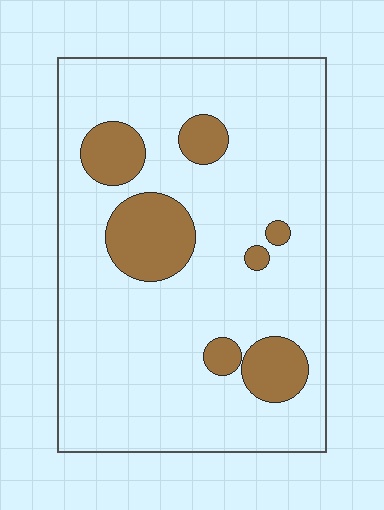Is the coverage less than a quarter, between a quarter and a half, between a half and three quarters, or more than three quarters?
Less than a quarter.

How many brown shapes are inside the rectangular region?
7.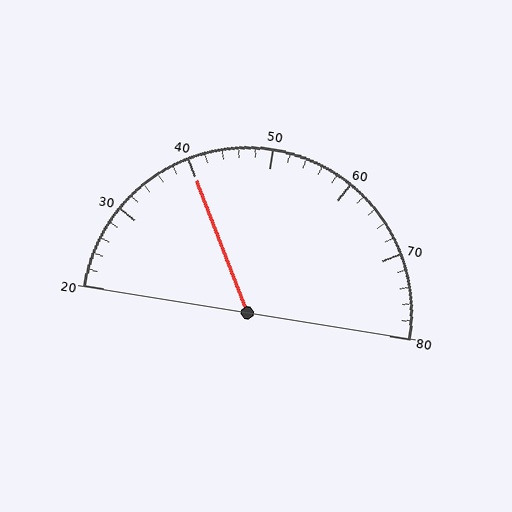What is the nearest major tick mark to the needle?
The nearest major tick mark is 40.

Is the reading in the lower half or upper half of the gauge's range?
The reading is in the lower half of the range (20 to 80).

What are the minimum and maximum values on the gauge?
The gauge ranges from 20 to 80.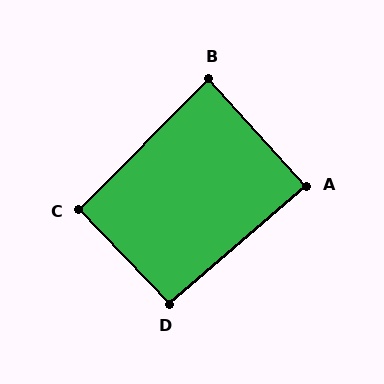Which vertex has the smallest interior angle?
B, at approximately 87 degrees.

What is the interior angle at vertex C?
Approximately 92 degrees (approximately right).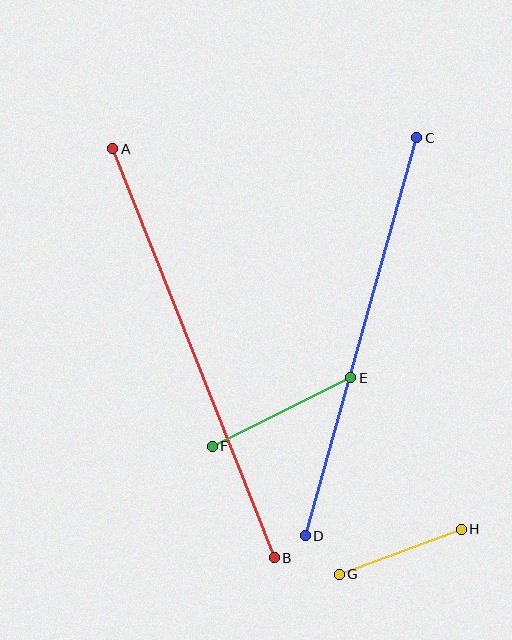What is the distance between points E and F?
The distance is approximately 154 pixels.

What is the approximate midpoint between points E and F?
The midpoint is at approximately (281, 412) pixels.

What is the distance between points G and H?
The distance is approximately 130 pixels.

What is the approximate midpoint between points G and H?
The midpoint is at approximately (400, 552) pixels.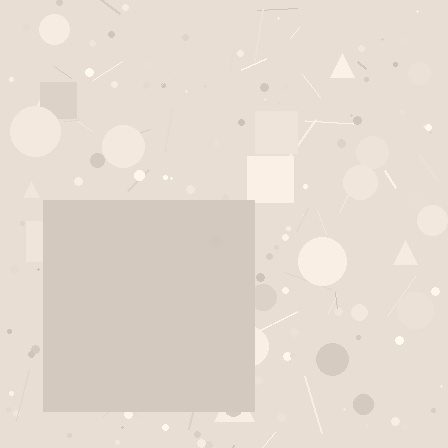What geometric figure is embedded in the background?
A square is embedded in the background.